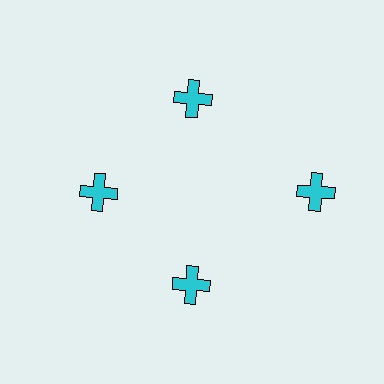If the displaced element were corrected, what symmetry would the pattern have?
It would have 4-fold rotational symmetry — the pattern would map onto itself every 90 degrees.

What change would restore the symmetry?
The symmetry would be restored by moving it inward, back onto the ring so that all 4 crosses sit at equal angles and equal distance from the center.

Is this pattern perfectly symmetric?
No. The 4 cyan crosses are arranged in a ring, but one element near the 3 o'clock position is pushed outward from the center, breaking the 4-fold rotational symmetry.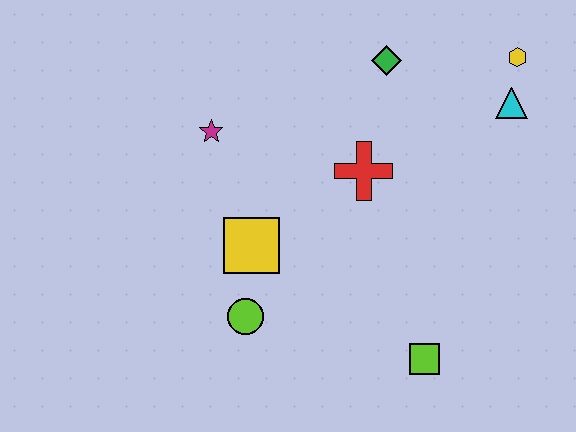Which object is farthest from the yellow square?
The yellow hexagon is farthest from the yellow square.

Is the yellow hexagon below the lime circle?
No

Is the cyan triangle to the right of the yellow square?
Yes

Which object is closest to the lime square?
The lime circle is closest to the lime square.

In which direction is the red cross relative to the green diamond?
The red cross is below the green diamond.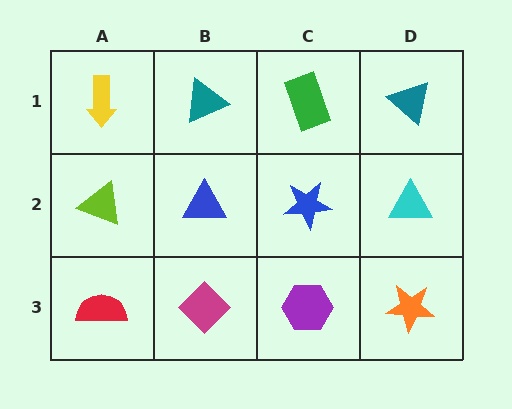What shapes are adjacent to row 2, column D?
A teal triangle (row 1, column D), an orange star (row 3, column D), a blue star (row 2, column C).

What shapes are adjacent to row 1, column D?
A cyan triangle (row 2, column D), a green rectangle (row 1, column C).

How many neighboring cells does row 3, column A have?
2.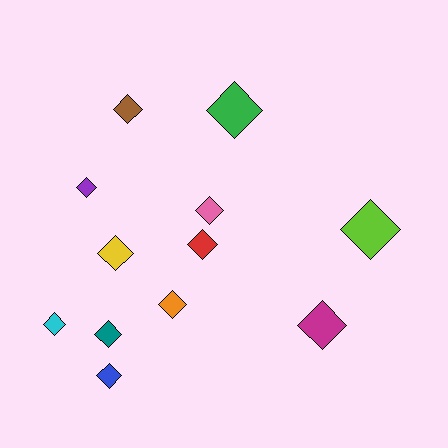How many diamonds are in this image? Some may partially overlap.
There are 12 diamonds.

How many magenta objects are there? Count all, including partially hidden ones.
There is 1 magenta object.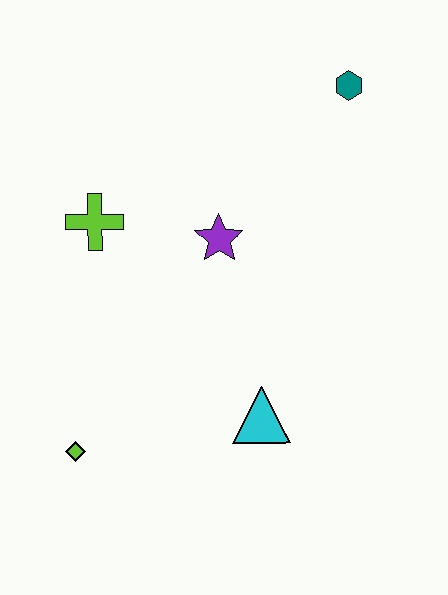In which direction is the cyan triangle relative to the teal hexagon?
The cyan triangle is below the teal hexagon.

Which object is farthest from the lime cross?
The teal hexagon is farthest from the lime cross.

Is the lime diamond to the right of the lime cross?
No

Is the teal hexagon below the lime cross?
No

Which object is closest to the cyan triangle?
The purple star is closest to the cyan triangle.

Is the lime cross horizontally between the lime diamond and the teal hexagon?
Yes